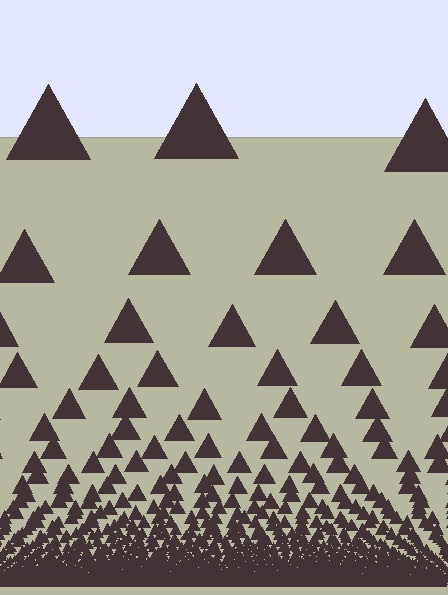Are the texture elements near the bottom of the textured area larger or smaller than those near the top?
Smaller. The gradient is inverted — elements near the bottom are smaller and denser.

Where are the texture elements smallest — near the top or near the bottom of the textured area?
Near the bottom.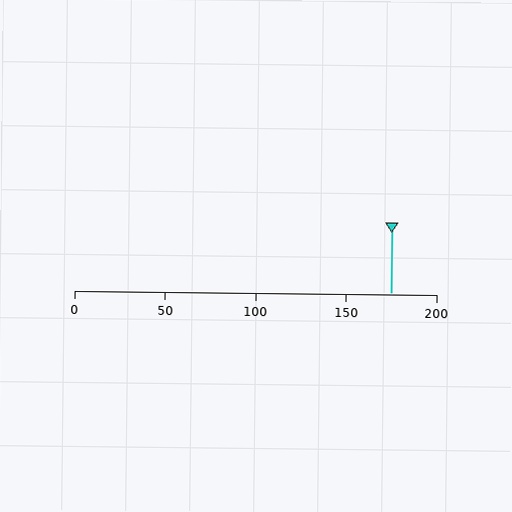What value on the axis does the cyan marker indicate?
The marker indicates approximately 175.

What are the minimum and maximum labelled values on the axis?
The axis runs from 0 to 200.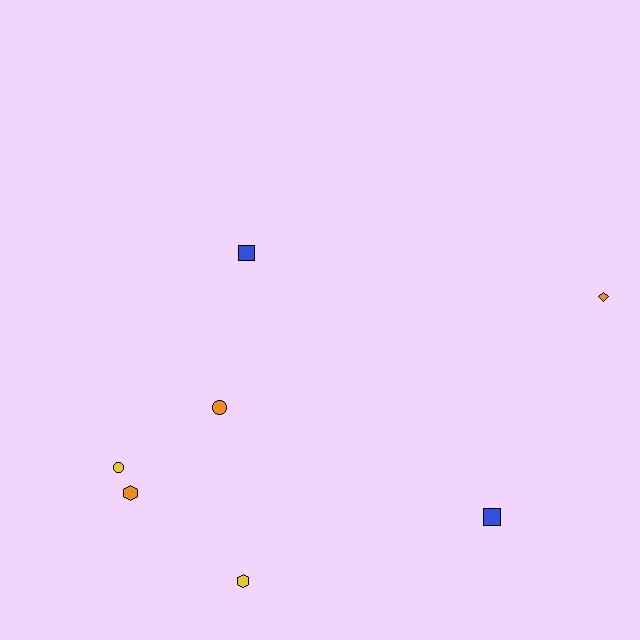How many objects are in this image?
There are 7 objects.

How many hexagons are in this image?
There are 2 hexagons.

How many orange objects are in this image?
There are 3 orange objects.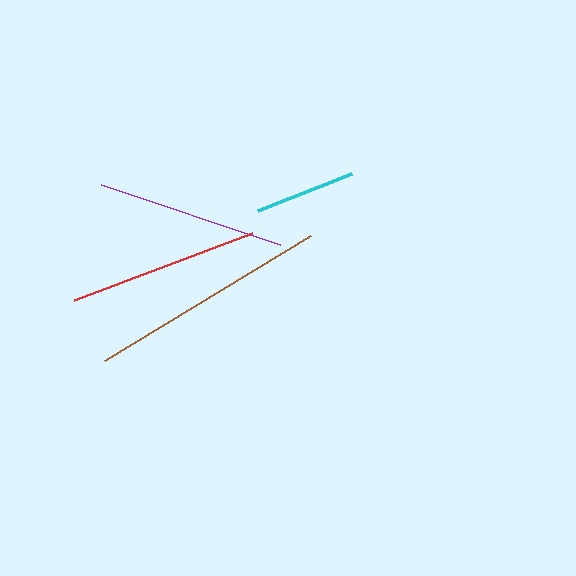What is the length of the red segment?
The red segment is approximately 190 pixels long.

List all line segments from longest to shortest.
From longest to shortest: brown, red, purple, cyan.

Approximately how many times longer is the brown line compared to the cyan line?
The brown line is approximately 2.4 times the length of the cyan line.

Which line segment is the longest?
The brown line is the longest at approximately 241 pixels.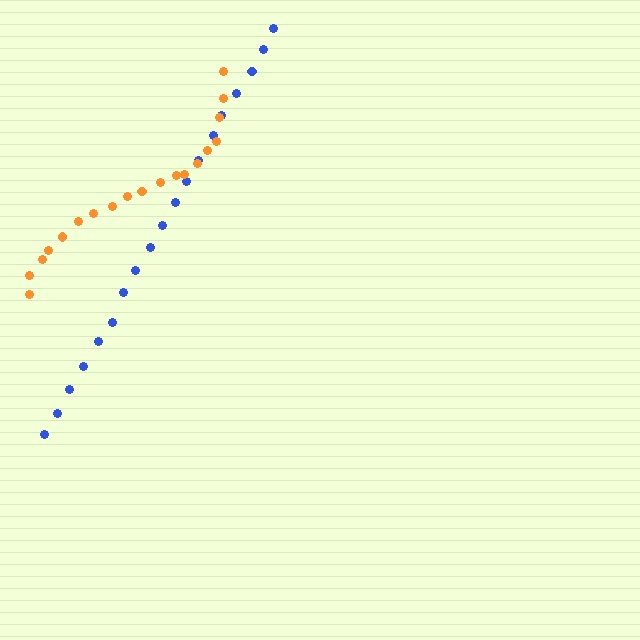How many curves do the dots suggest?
There are 2 distinct paths.